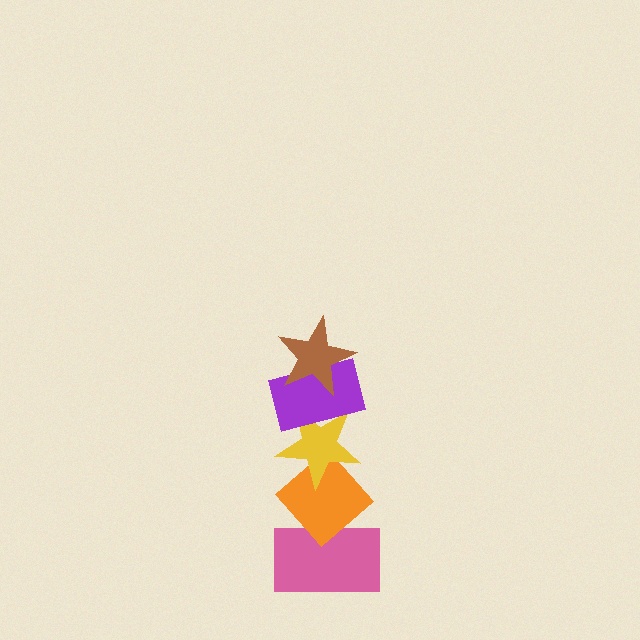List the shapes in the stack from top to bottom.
From top to bottom: the brown star, the purple rectangle, the yellow star, the orange diamond, the pink rectangle.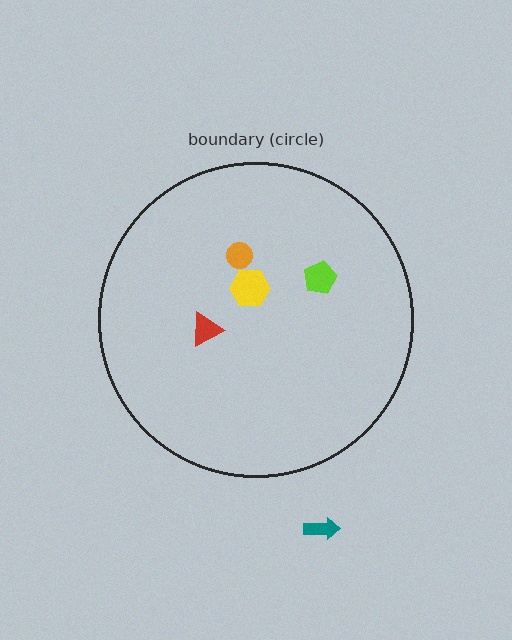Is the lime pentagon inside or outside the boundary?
Inside.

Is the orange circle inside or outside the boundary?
Inside.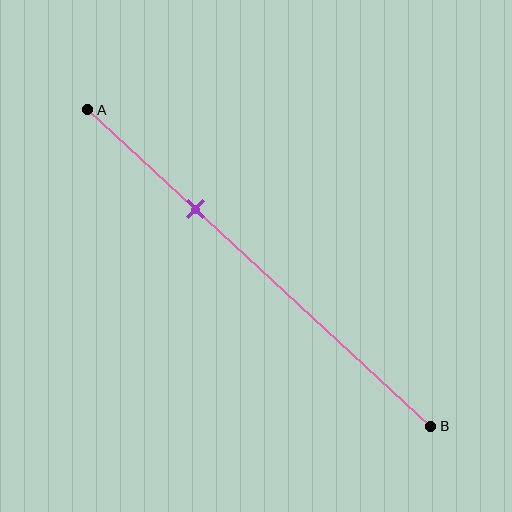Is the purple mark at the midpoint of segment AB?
No, the mark is at about 30% from A, not at the 50% midpoint.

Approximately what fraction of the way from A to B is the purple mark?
The purple mark is approximately 30% of the way from A to B.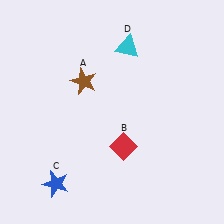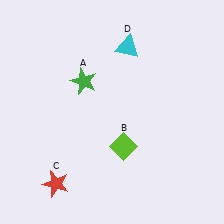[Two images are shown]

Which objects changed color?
A changed from brown to green. B changed from red to lime. C changed from blue to red.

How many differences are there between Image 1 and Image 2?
There are 3 differences between the two images.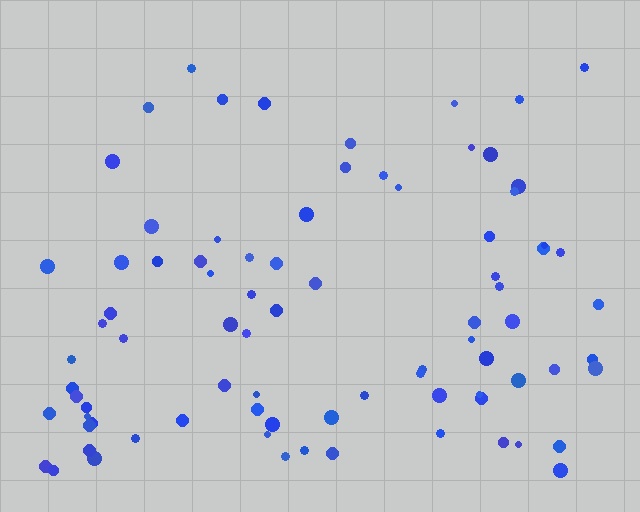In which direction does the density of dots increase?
From top to bottom, with the bottom side densest.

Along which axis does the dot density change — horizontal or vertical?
Vertical.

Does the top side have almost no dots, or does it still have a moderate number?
Still a moderate number, just noticeably fewer than the bottom.